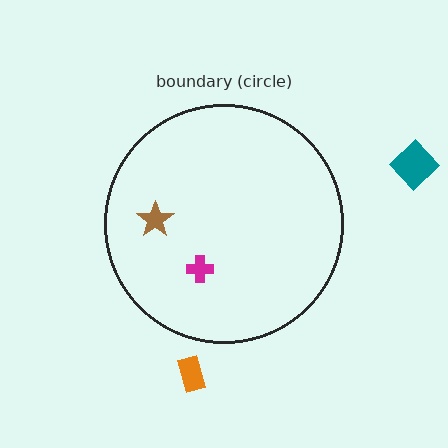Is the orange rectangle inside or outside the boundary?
Outside.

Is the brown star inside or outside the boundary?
Inside.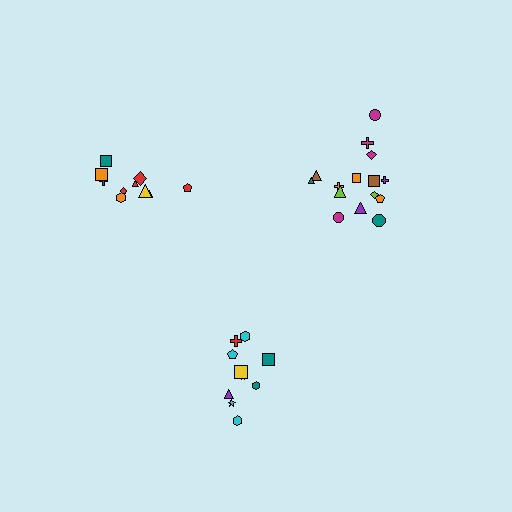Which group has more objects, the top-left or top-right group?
The top-right group.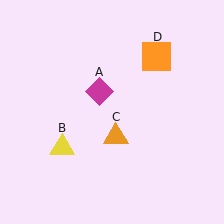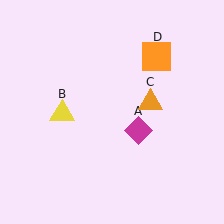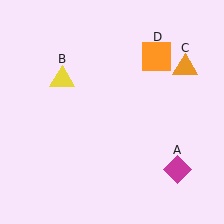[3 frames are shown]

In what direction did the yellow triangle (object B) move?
The yellow triangle (object B) moved up.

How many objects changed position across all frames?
3 objects changed position: magenta diamond (object A), yellow triangle (object B), orange triangle (object C).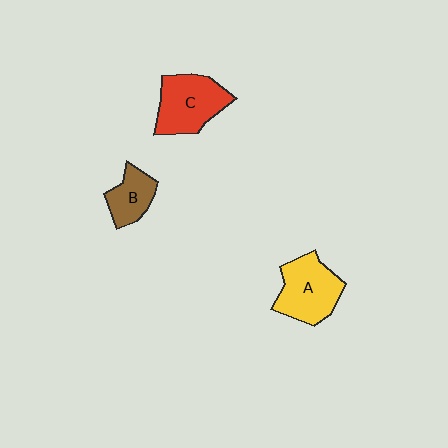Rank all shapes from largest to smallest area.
From largest to smallest: C (red), A (yellow), B (brown).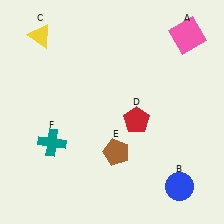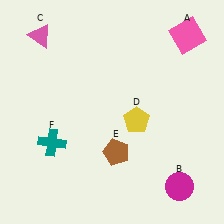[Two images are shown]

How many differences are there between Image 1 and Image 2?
There are 3 differences between the two images.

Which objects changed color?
B changed from blue to magenta. C changed from yellow to pink. D changed from red to yellow.